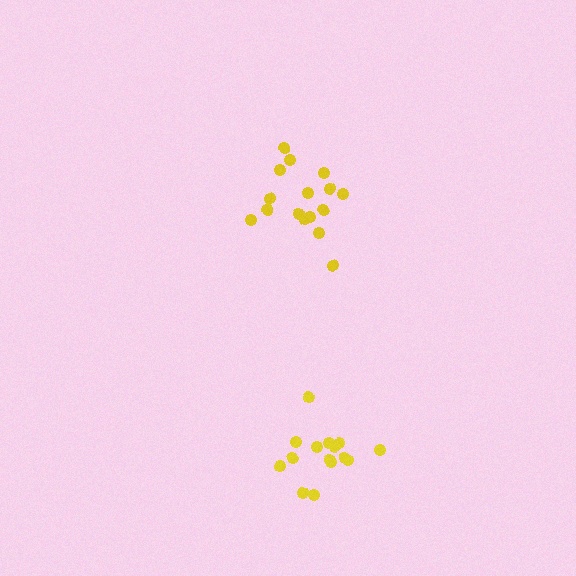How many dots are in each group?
Group 1: 15 dots, Group 2: 16 dots (31 total).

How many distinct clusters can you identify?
There are 2 distinct clusters.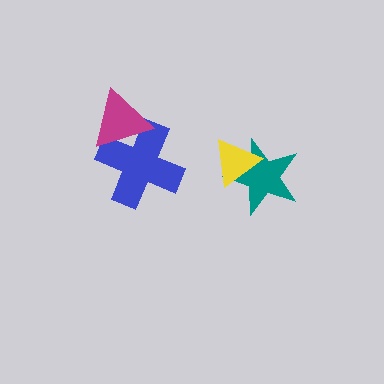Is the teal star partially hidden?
Yes, it is partially covered by another shape.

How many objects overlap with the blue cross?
1 object overlaps with the blue cross.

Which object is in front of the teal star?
The yellow triangle is in front of the teal star.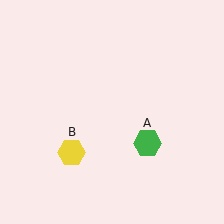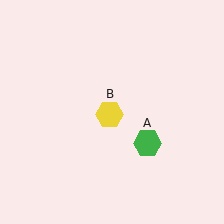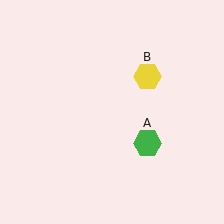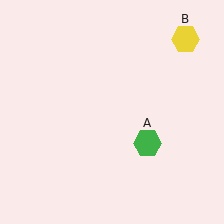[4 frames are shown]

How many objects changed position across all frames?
1 object changed position: yellow hexagon (object B).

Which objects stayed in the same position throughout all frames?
Green hexagon (object A) remained stationary.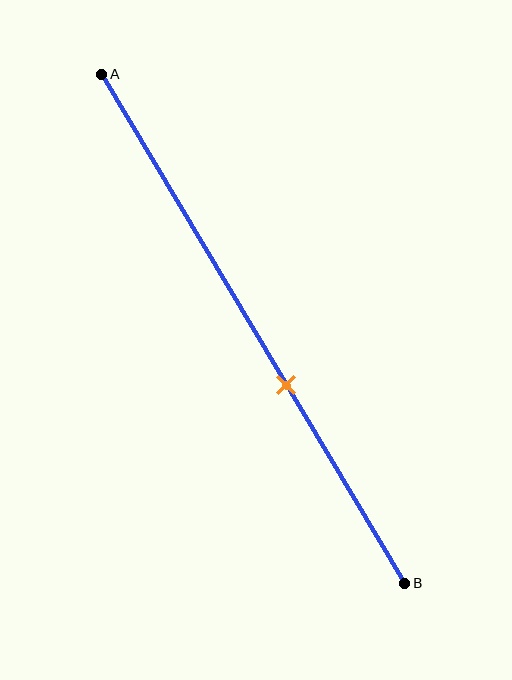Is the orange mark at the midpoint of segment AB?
No, the mark is at about 60% from A, not at the 50% midpoint.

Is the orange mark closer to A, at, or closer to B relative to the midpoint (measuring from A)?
The orange mark is closer to point B than the midpoint of segment AB.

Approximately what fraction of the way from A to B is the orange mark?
The orange mark is approximately 60% of the way from A to B.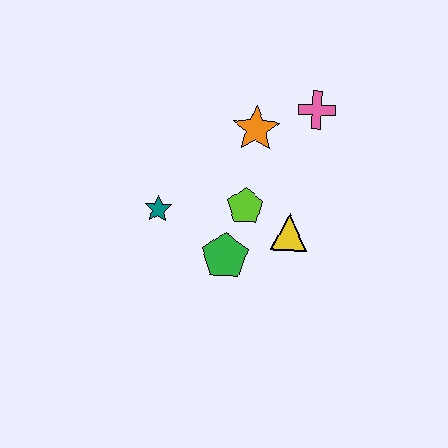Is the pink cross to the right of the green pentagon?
Yes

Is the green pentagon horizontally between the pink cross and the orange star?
No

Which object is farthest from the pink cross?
The teal star is farthest from the pink cross.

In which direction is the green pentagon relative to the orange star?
The green pentagon is below the orange star.